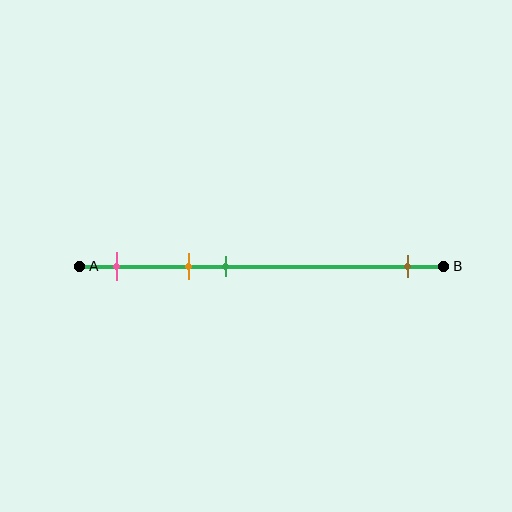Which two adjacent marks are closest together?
The orange and green marks are the closest adjacent pair.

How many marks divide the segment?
There are 4 marks dividing the segment.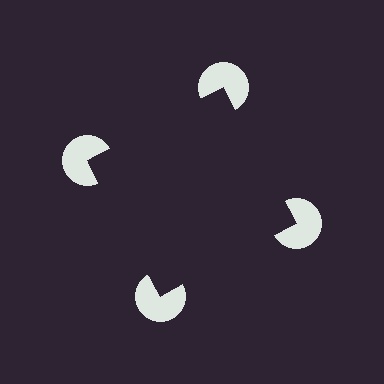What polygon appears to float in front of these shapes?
An illusory square — its edges are inferred from the aligned wedge cuts in the pac-man discs, not physically drawn.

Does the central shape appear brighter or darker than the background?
It typically appears slightly darker than the background, even though no actual brightness change is drawn.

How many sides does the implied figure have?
4 sides.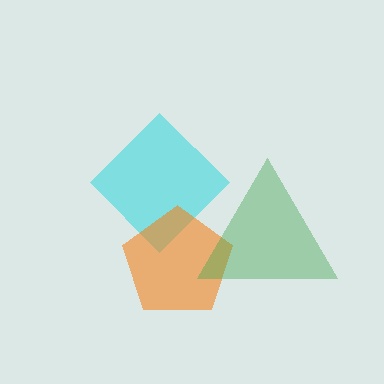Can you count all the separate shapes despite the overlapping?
Yes, there are 3 separate shapes.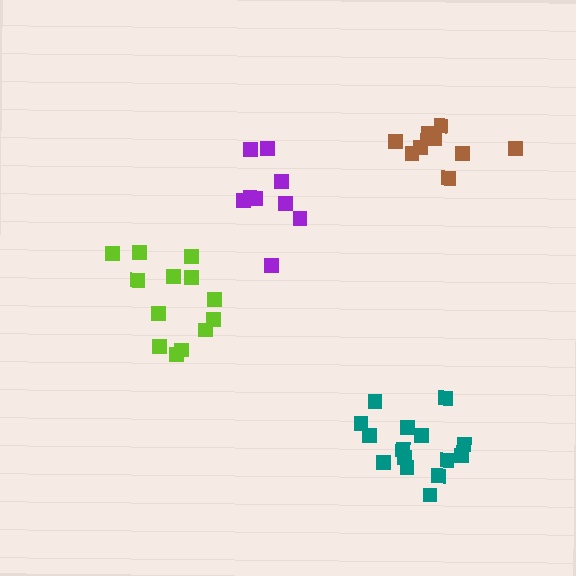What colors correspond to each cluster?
The clusters are colored: lime, brown, purple, teal.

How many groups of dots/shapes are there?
There are 4 groups.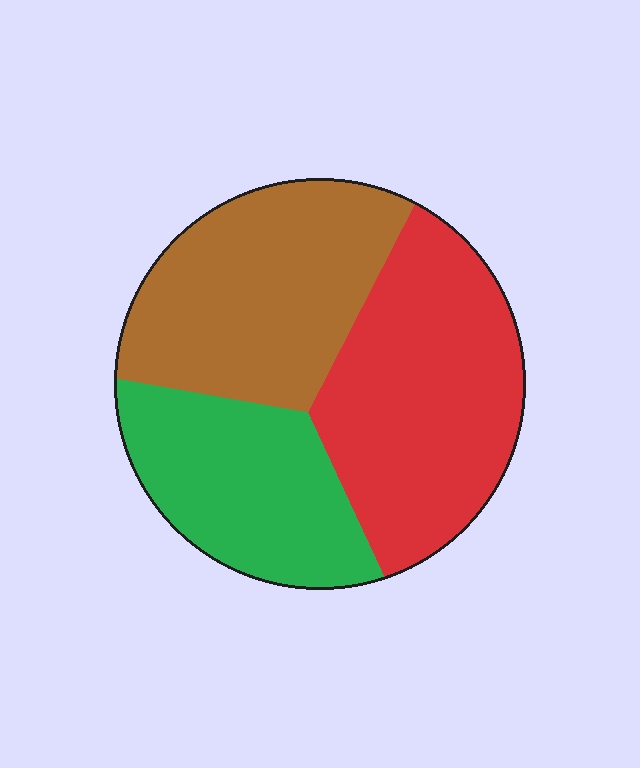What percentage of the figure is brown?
Brown takes up between a quarter and a half of the figure.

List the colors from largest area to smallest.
From largest to smallest: red, brown, green.